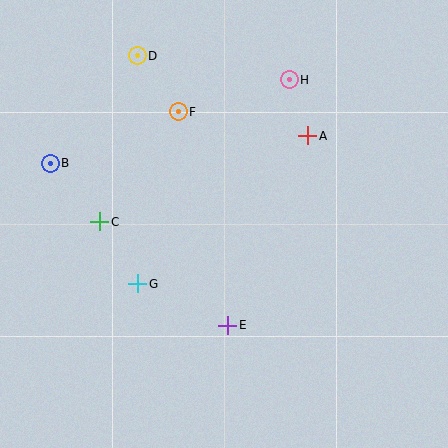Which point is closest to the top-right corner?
Point H is closest to the top-right corner.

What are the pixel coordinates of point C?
Point C is at (100, 222).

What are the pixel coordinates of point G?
Point G is at (138, 284).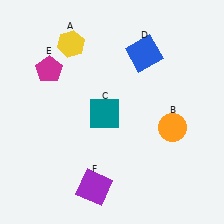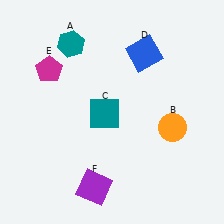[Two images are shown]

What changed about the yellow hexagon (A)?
In Image 1, A is yellow. In Image 2, it changed to teal.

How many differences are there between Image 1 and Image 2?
There is 1 difference between the two images.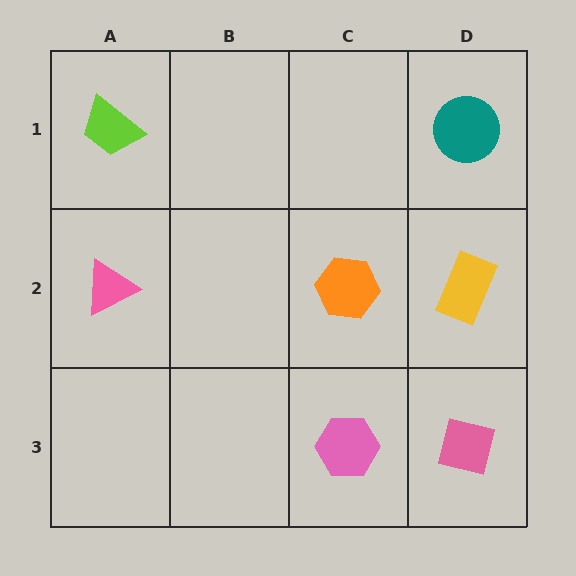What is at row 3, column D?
A pink square.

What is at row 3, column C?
A pink hexagon.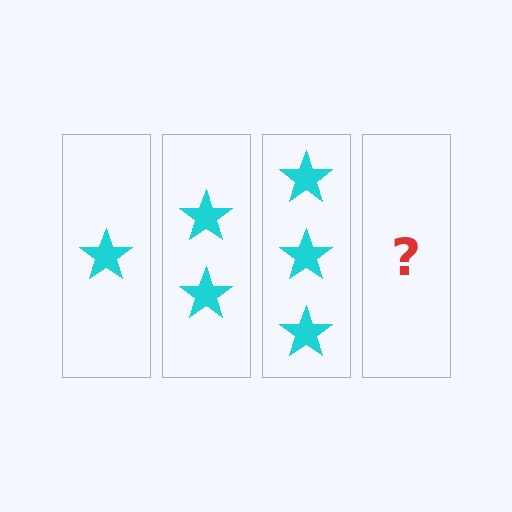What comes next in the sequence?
The next element should be 4 stars.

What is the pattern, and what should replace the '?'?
The pattern is that each step adds one more star. The '?' should be 4 stars.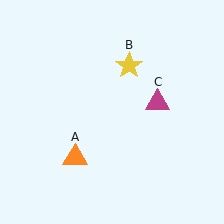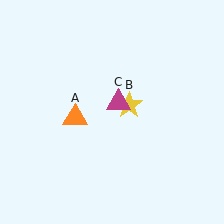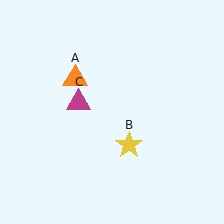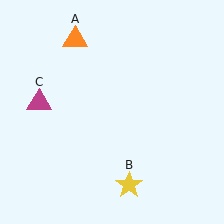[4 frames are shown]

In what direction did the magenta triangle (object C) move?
The magenta triangle (object C) moved left.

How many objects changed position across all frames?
3 objects changed position: orange triangle (object A), yellow star (object B), magenta triangle (object C).